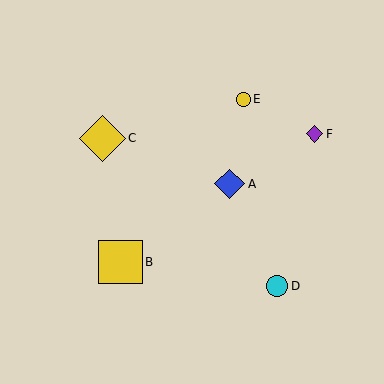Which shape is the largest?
The yellow diamond (labeled C) is the largest.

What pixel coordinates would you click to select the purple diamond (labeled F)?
Click at (315, 134) to select the purple diamond F.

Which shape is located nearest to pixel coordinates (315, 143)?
The purple diamond (labeled F) at (315, 134) is nearest to that location.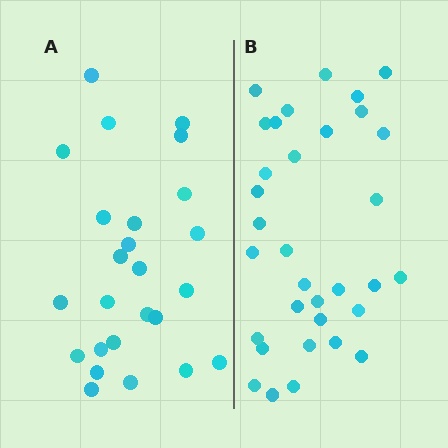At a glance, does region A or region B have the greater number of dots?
Region B (the right region) has more dots.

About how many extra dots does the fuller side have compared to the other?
Region B has roughly 8 or so more dots than region A.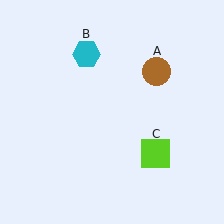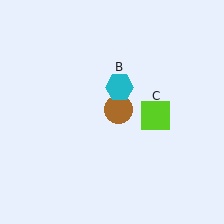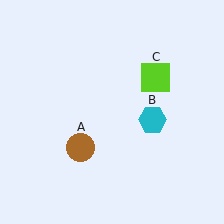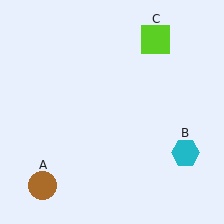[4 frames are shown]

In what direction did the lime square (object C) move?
The lime square (object C) moved up.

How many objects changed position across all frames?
3 objects changed position: brown circle (object A), cyan hexagon (object B), lime square (object C).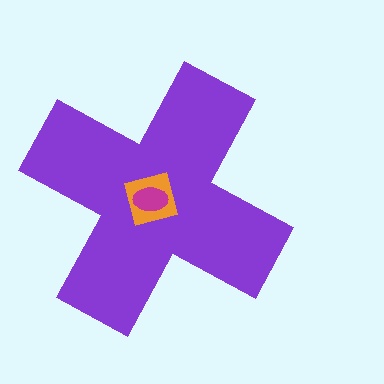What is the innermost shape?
The magenta ellipse.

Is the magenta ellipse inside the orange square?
Yes.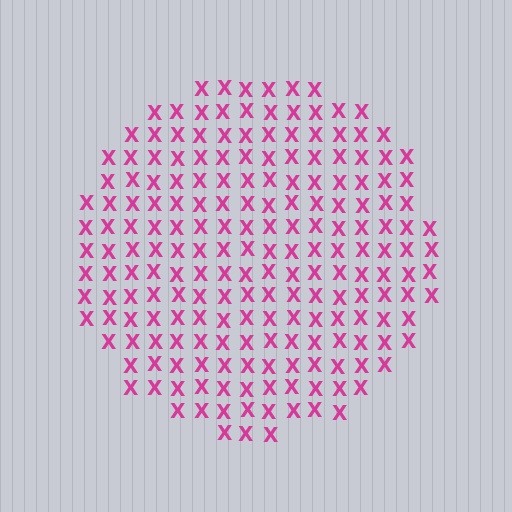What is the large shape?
The large shape is a circle.